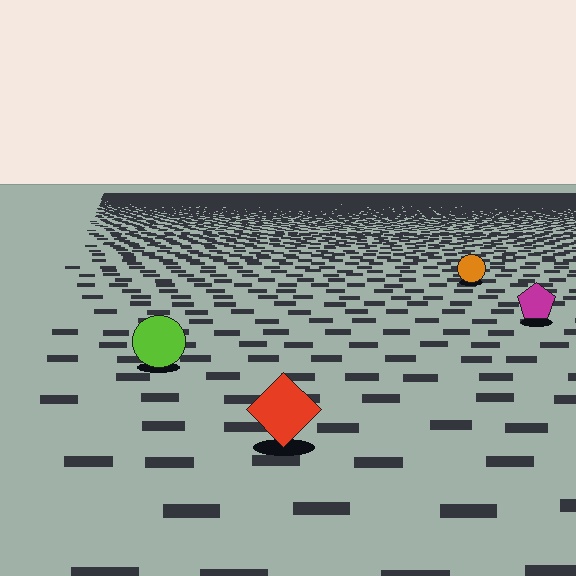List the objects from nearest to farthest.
From nearest to farthest: the red diamond, the lime circle, the magenta pentagon, the orange circle.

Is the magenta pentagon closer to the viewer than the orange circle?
Yes. The magenta pentagon is closer — you can tell from the texture gradient: the ground texture is coarser near it.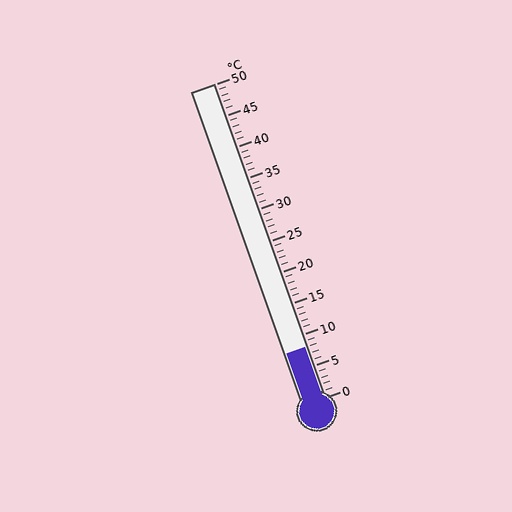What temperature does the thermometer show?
The thermometer shows approximately 8°C.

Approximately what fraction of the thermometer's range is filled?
The thermometer is filled to approximately 15% of its range.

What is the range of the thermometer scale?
The thermometer scale ranges from 0°C to 50°C.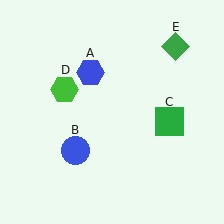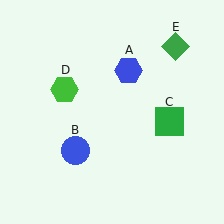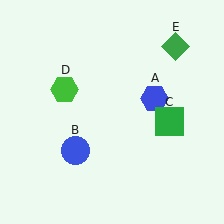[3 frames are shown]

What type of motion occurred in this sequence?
The blue hexagon (object A) rotated clockwise around the center of the scene.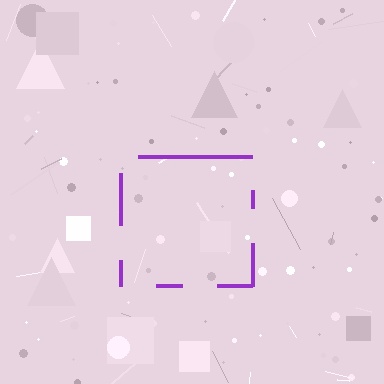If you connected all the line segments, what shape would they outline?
They would outline a square.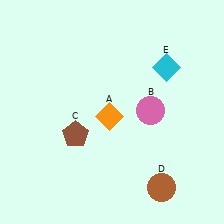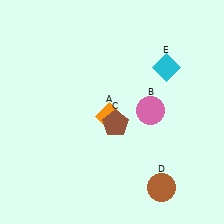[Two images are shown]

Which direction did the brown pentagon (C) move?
The brown pentagon (C) moved right.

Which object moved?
The brown pentagon (C) moved right.